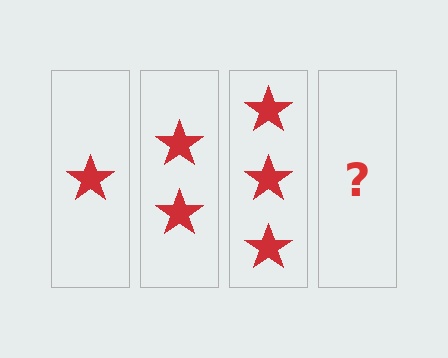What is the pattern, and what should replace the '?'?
The pattern is that each step adds one more star. The '?' should be 4 stars.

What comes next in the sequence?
The next element should be 4 stars.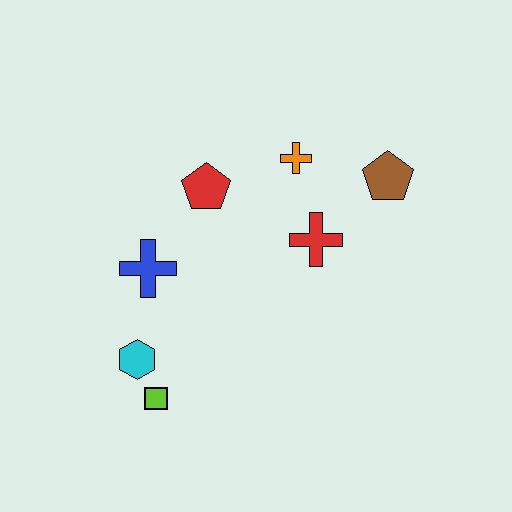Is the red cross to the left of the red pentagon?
No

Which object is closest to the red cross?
The orange cross is closest to the red cross.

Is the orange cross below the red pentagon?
No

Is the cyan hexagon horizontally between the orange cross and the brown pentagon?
No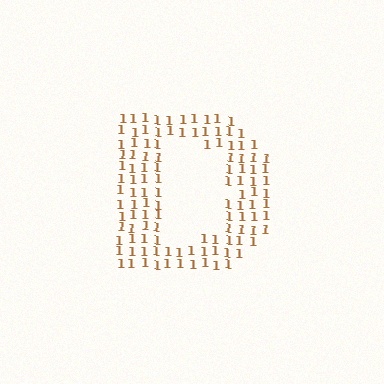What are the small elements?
The small elements are digit 1's.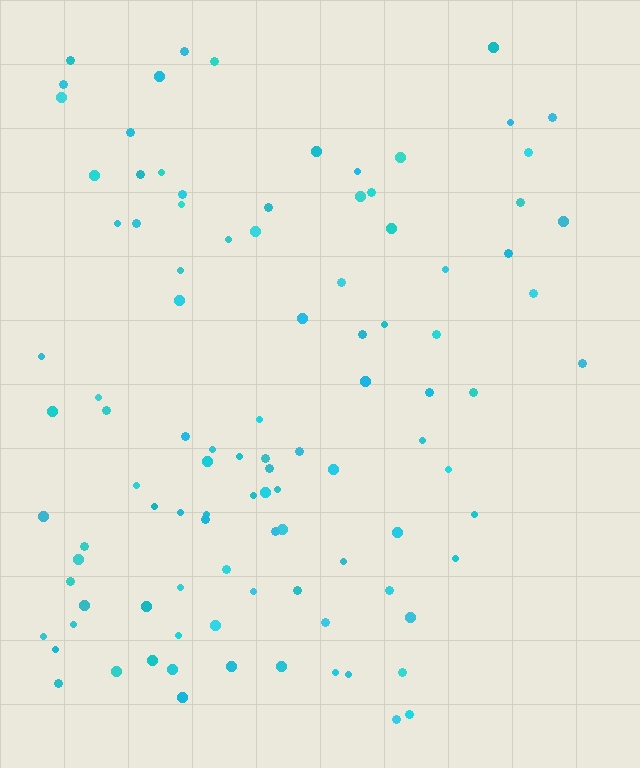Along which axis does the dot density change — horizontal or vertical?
Horizontal.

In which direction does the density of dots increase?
From right to left, with the left side densest.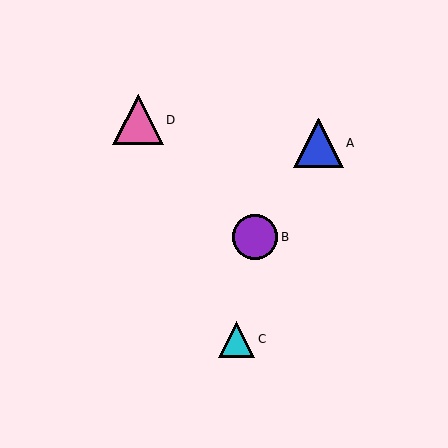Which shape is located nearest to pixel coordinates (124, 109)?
The pink triangle (labeled D) at (138, 120) is nearest to that location.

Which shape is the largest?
The pink triangle (labeled D) is the largest.